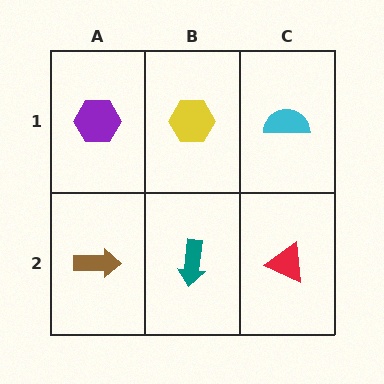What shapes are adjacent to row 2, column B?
A yellow hexagon (row 1, column B), a brown arrow (row 2, column A), a red triangle (row 2, column C).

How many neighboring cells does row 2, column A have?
2.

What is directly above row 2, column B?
A yellow hexagon.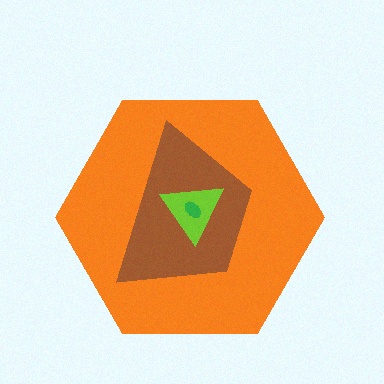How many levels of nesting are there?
4.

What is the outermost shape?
The orange hexagon.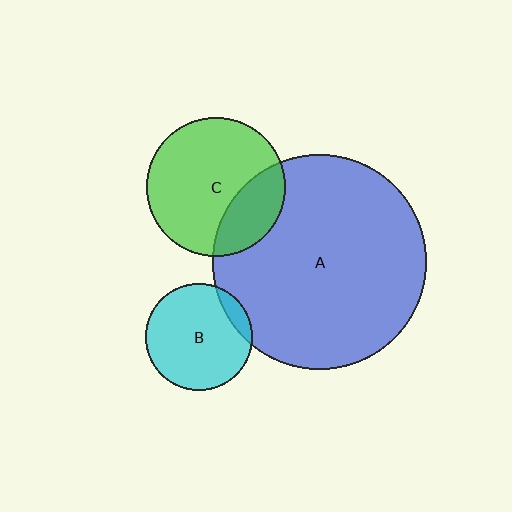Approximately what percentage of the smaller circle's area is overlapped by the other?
Approximately 10%.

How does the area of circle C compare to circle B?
Approximately 1.7 times.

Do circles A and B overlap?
Yes.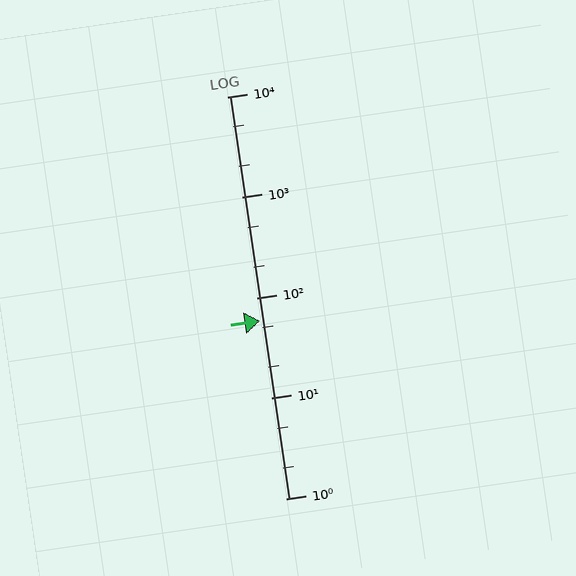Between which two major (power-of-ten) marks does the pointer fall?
The pointer is between 10 and 100.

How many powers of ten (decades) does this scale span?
The scale spans 4 decades, from 1 to 10000.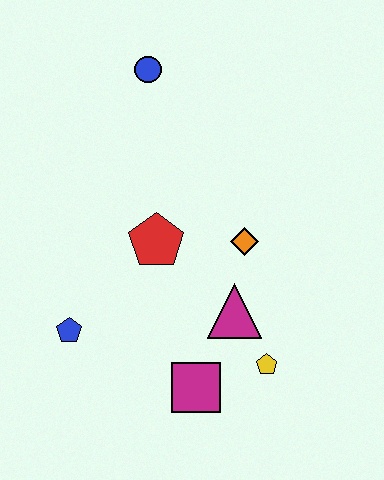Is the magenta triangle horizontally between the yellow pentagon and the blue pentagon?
Yes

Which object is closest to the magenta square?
The yellow pentagon is closest to the magenta square.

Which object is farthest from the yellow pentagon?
The blue circle is farthest from the yellow pentagon.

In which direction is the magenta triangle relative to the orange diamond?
The magenta triangle is below the orange diamond.